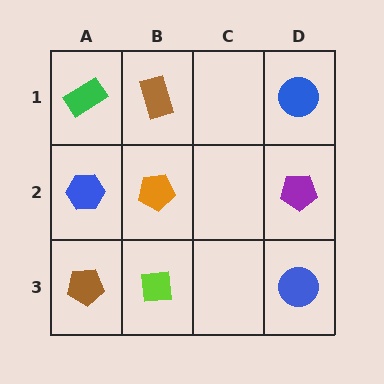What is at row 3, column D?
A blue circle.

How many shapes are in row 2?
3 shapes.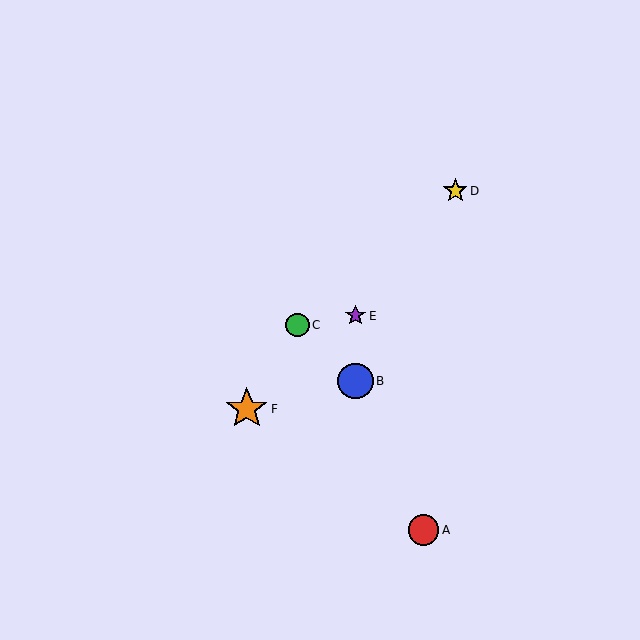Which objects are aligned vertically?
Objects B, E are aligned vertically.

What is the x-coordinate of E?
Object E is at x≈356.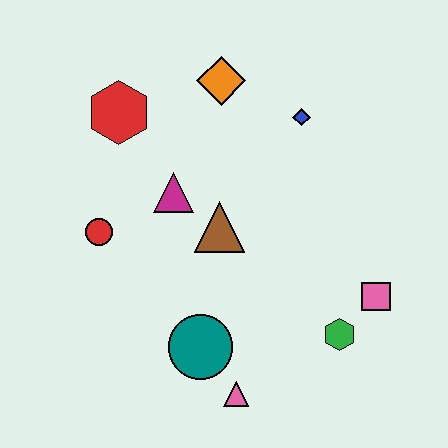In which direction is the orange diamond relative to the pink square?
The orange diamond is above the pink square.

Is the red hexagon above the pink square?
Yes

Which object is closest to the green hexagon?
The pink square is closest to the green hexagon.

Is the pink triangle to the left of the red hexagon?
No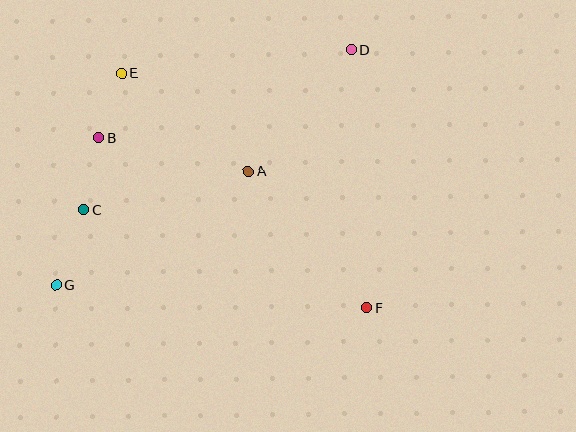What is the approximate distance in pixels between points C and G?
The distance between C and G is approximately 80 pixels.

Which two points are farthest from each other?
Points D and G are farthest from each other.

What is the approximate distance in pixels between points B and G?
The distance between B and G is approximately 153 pixels.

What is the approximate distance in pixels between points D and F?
The distance between D and F is approximately 258 pixels.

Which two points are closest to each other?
Points B and E are closest to each other.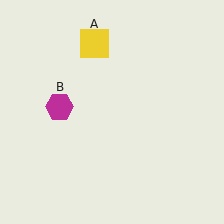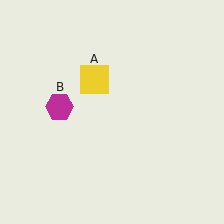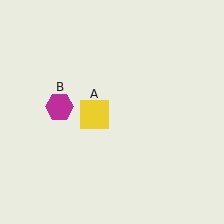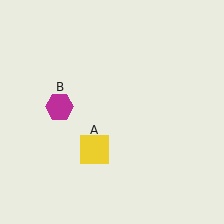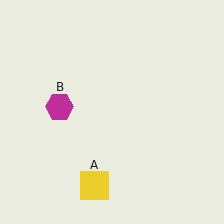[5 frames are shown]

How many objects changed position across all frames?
1 object changed position: yellow square (object A).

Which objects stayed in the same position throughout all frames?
Magenta hexagon (object B) remained stationary.